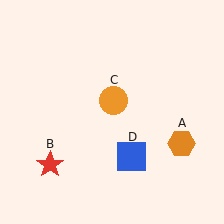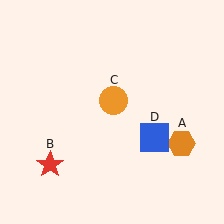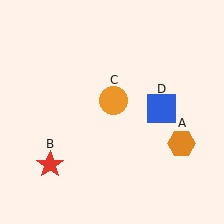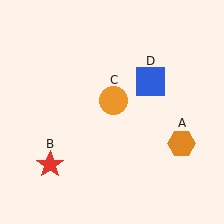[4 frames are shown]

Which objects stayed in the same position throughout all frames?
Orange hexagon (object A) and red star (object B) and orange circle (object C) remained stationary.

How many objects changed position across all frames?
1 object changed position: blue square (object D).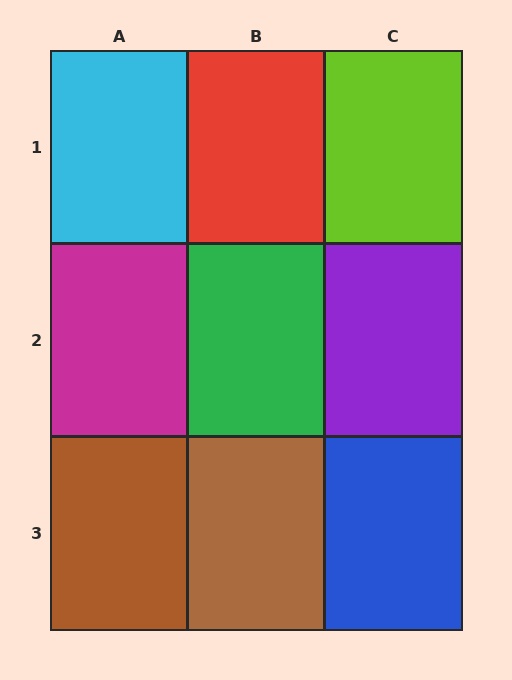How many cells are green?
1 cell is green.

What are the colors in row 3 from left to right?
Brown, brown, blue.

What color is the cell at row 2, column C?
Purple.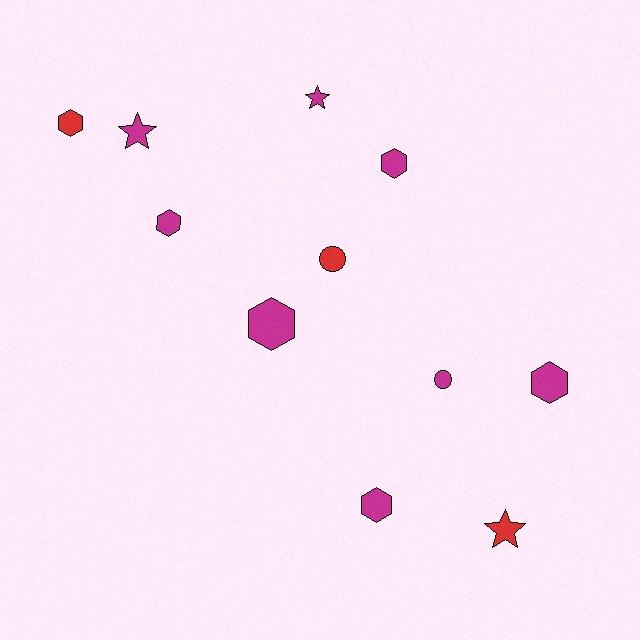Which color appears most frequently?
Magenta, with 8 objects.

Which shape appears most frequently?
Hexagon, with 6 objects.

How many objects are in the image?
There are 11 objects.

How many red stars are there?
There is 1 red star.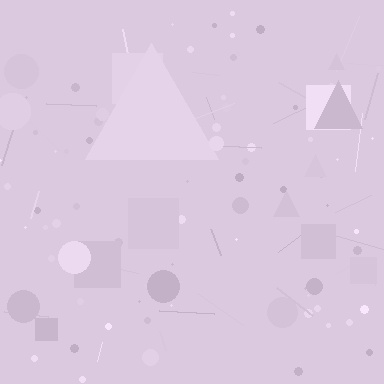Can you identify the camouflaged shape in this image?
The camouflaged shape is a triangle.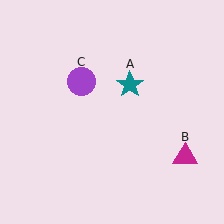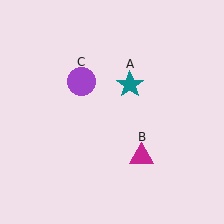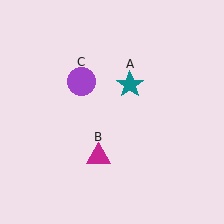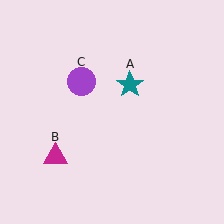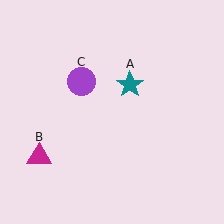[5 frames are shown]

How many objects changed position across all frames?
1 object changed position: magenta triangle (object B).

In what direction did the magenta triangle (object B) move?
The magenta triangle (object B) moved left.